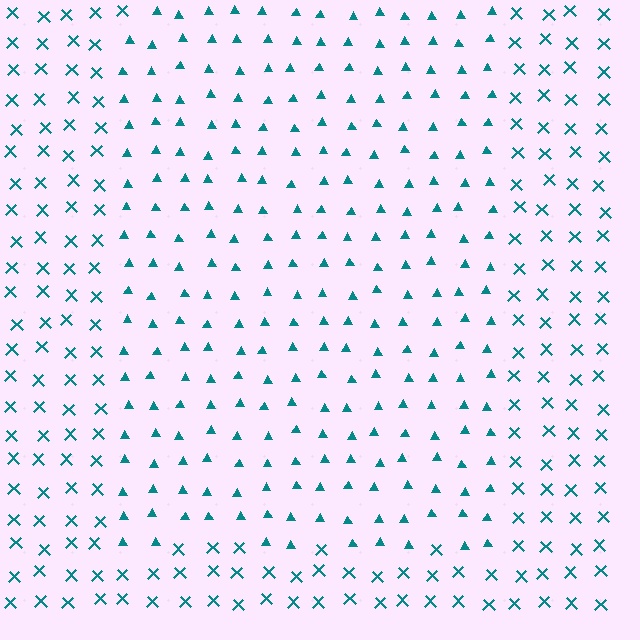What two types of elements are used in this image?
The image uses triangles inside the rectangle region and X marks outside it.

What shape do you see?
I see a rectangle.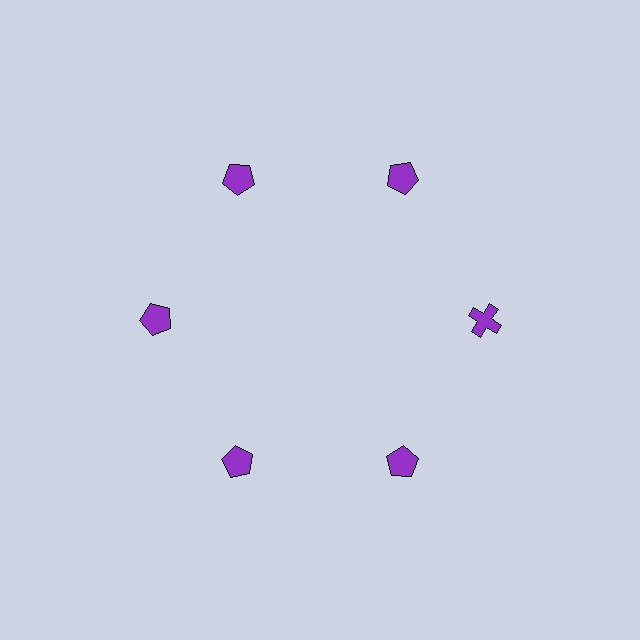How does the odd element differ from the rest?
It has a different shape: cross instead of pentagon.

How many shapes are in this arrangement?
There are 6 shapes arranged in a ring pattern.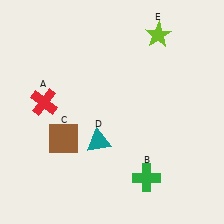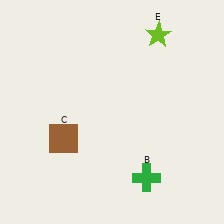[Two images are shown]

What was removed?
The teal triangle (D), the red cross (A) were removed in Image 2.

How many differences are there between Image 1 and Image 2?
There are 2 differences between the two images.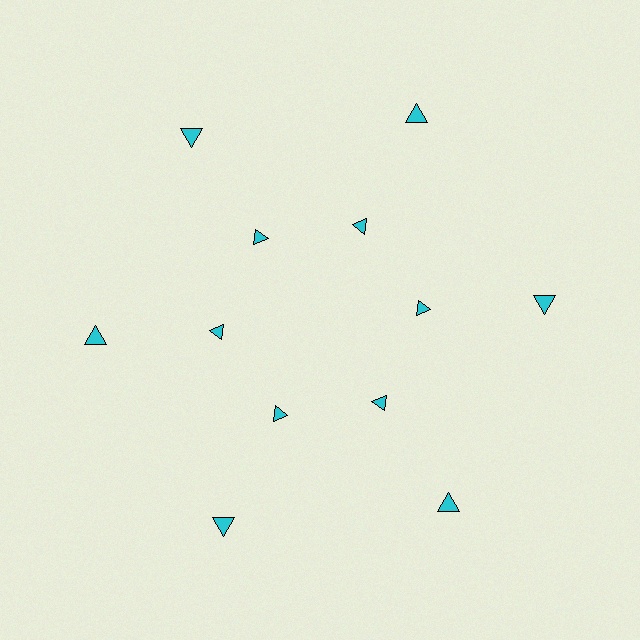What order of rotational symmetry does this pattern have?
This pattern has 6-fold rotational symmetry.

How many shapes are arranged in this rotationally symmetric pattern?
There are 12 shapes, arranged in 6 groups of 2.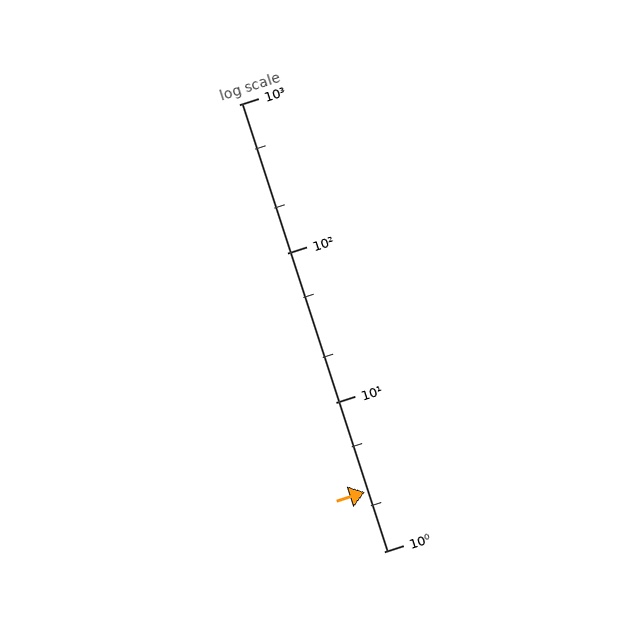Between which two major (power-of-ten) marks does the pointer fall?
The pointer is between 1 and 10.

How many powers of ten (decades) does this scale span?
The scale spans 3 decades, from 1 to 1000.